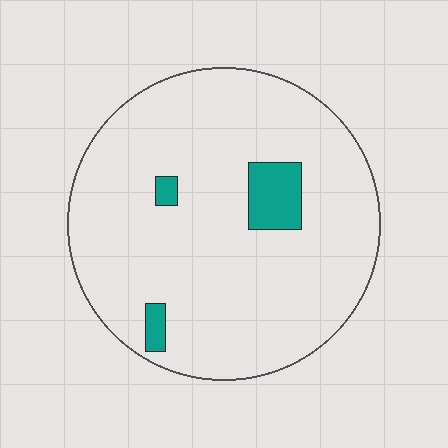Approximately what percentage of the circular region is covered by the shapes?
Approximately 5%.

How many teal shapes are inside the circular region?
3.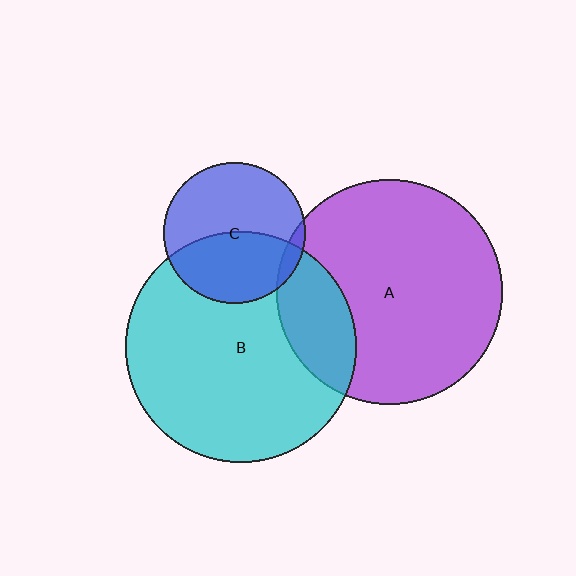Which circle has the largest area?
Circle B (cyan).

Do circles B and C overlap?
Yes.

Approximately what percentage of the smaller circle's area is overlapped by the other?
Approximately 45%.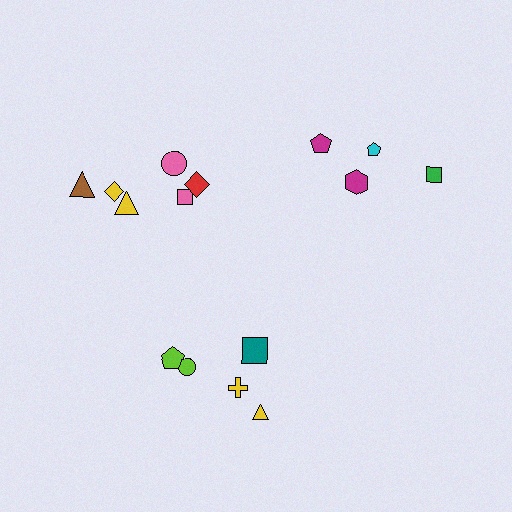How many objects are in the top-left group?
There are 6 objects.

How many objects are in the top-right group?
There are 4 objects.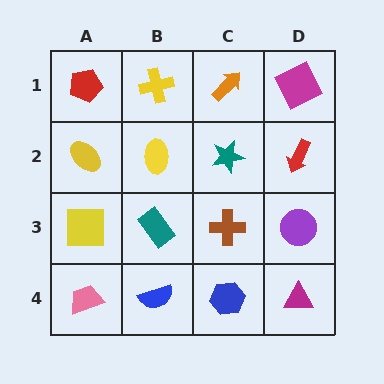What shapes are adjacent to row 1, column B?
A yellow ellipse (row 2, column B), a red pentagon (row 1, column A), an orange arrow (row 1, column C).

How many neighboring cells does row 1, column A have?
2.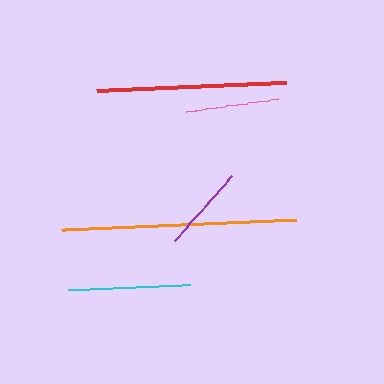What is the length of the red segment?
The red segment is approximately 190 pixels long.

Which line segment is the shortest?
The purple line is the shortest at approximately 86 pixels.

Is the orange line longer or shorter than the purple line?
The orange line is longer than the purple line.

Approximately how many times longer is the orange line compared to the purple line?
The orange line is approximately 2.7 times the length of the purple line.